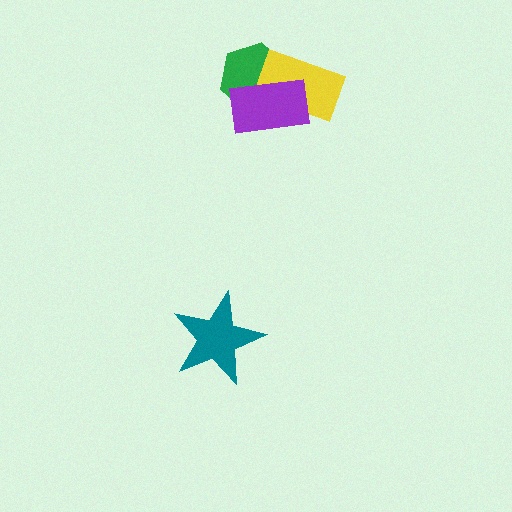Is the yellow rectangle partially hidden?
Yes, it is partially covered by another shape.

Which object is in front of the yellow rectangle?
The purple rectangle is in front of the yellow rectangle.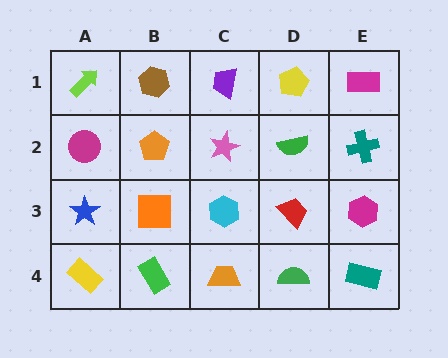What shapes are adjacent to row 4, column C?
A cyan hexagon (row 3, column C), a green rectangle (row 4, column B), a green semicircle (row 4, column D).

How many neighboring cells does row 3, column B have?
4.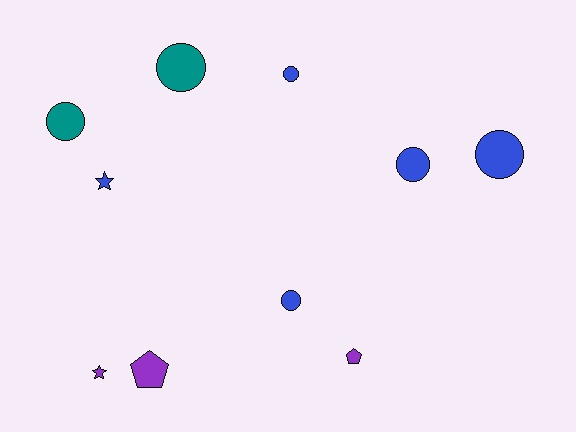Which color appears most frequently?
Blue, with 5 objects.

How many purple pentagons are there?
There are 2 purple pentagons.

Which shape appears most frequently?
Circle, with 6 objects.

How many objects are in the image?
There are 10 objects.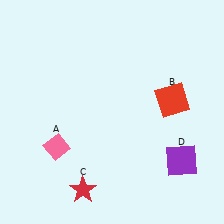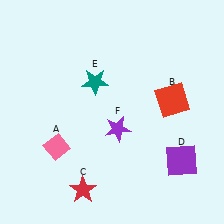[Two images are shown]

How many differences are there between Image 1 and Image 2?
There are 2 differences between the two images.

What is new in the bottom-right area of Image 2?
A purple star (F) was added in the bottom-right area of Image 2.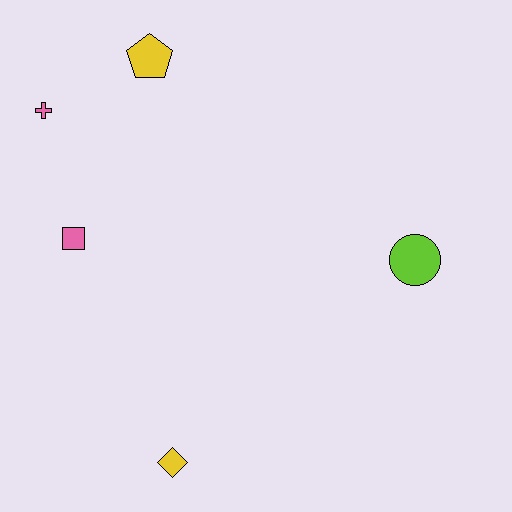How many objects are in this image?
There are 5 objects.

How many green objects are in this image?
There are no green objects.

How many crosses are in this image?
There is 1 cross.